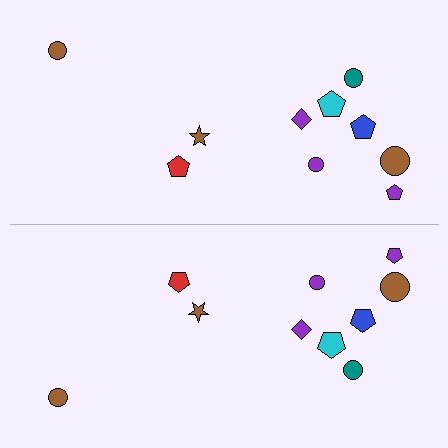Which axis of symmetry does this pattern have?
The pattern has a horizontal axis of symmetry running through the center of the image.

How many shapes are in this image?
There are 20 shapes in this image.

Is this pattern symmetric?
Yes, this pattern has bilateral (reflection) symmetry.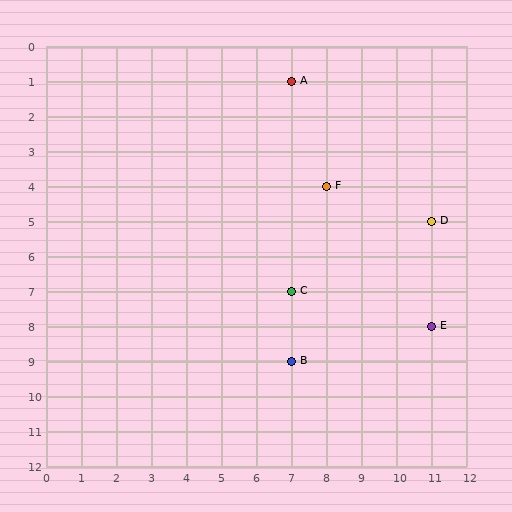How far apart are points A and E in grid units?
Points A and E are 4 columns and 7 rows apart (about 8.1 grid units diagonally).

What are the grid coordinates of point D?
Point D is at grid coordinates (11, 5).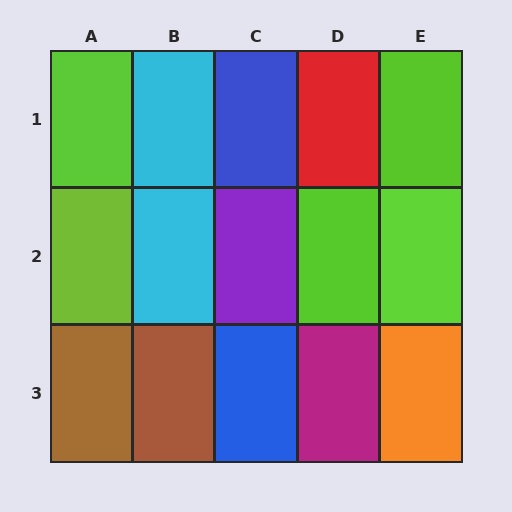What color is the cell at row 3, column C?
Blue.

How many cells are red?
1 cell is red.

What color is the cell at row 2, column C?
Purple.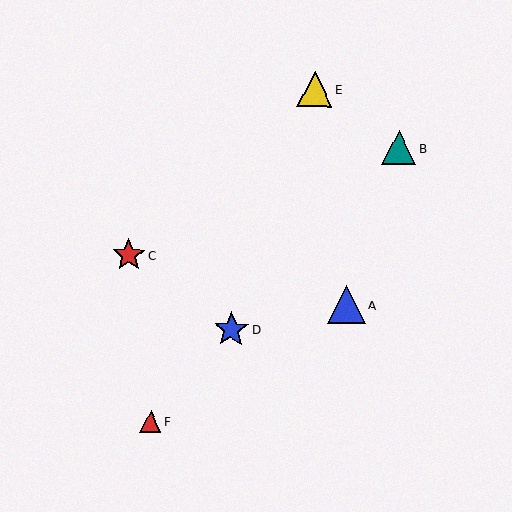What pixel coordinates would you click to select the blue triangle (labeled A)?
Click at (346, 305) to select the blue triangle A.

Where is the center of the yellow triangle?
The center of the yellow triangle is at (315, 89).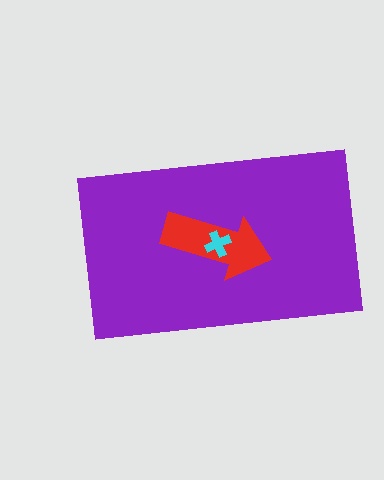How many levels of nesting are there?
3.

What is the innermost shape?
The cyan cross.